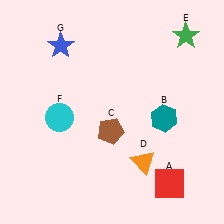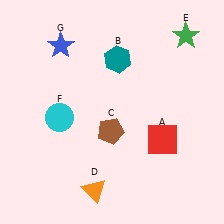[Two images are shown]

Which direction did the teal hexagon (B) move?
The teal hexagon (B) moved up.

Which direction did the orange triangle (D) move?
The orange triangle (D) moved left.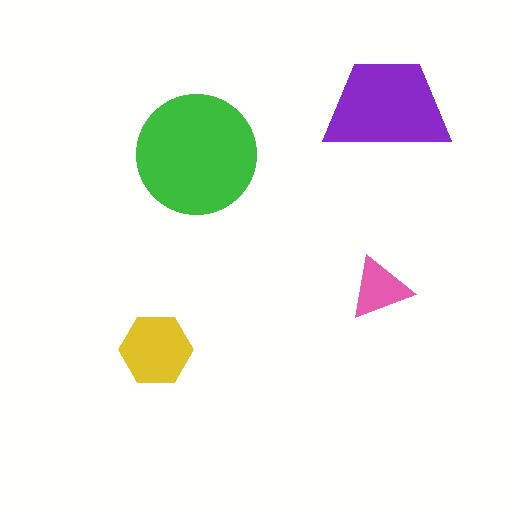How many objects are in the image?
There are 4 objects in the image.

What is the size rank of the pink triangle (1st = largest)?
4th.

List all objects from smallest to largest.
The pink triangle, the yellow hexagon, the purple trapezoid, the green circle.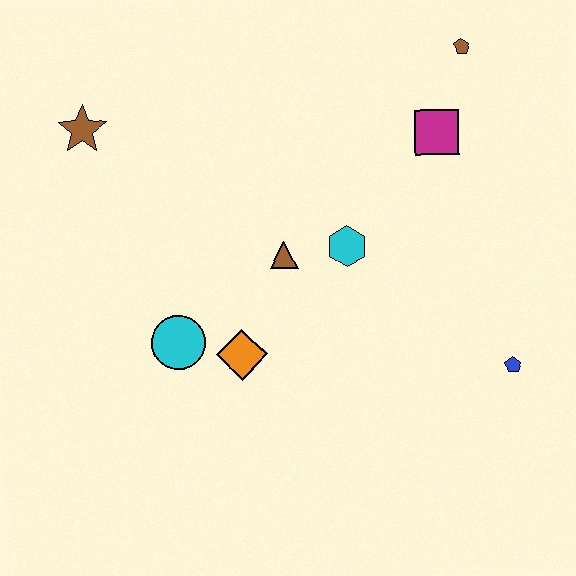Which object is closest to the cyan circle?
The orange diamond is closest to the cyan circle.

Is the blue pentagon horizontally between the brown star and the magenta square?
No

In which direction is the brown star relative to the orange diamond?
The brown star is above the orange diamond.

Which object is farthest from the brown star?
The blue pentagon is farthest from the brown star.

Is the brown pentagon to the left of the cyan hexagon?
No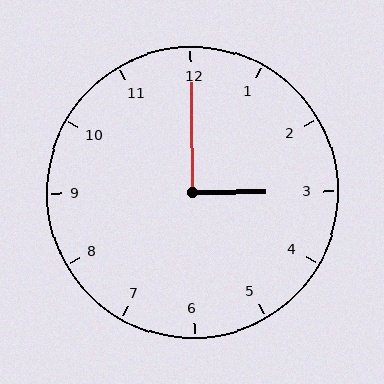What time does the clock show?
3:00.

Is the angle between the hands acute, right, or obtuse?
It is right.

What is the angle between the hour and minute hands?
Approximately 90 degrees.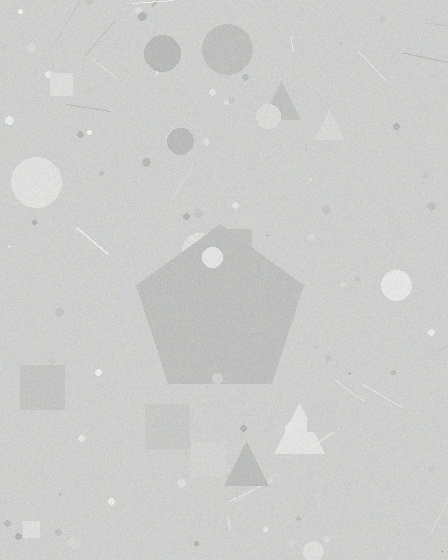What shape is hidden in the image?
A pentagon is hidden in the image.